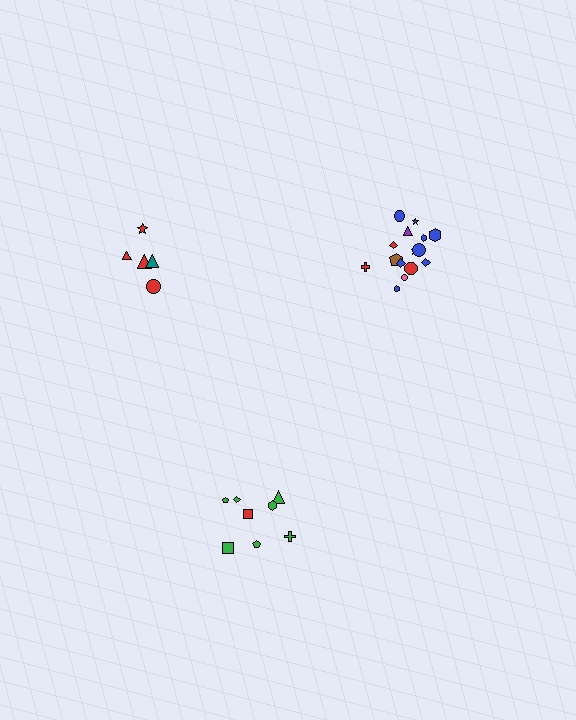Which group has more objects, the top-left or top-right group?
The top-right group.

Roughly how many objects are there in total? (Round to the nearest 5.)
Roughly 30 objects in total.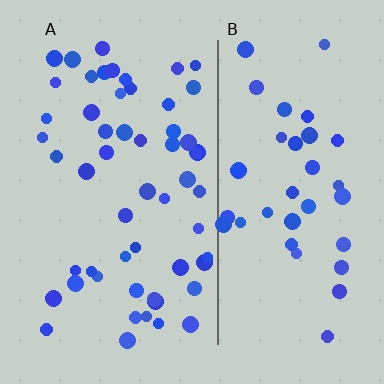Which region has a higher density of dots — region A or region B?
A (the left).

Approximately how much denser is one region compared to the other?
Approximately 1.5× — region A over region B.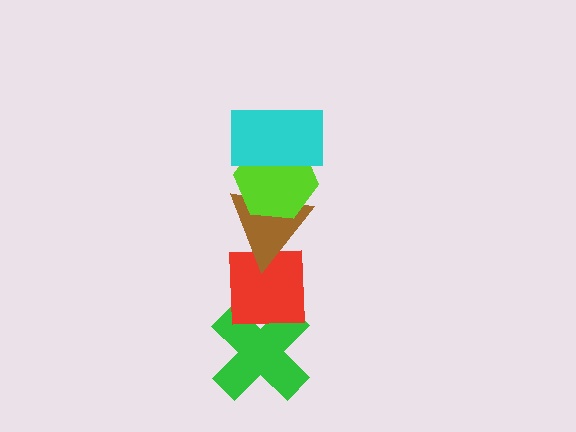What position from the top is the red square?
The red square is 4th from the top.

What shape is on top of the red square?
The brown triangle is on top of the red square.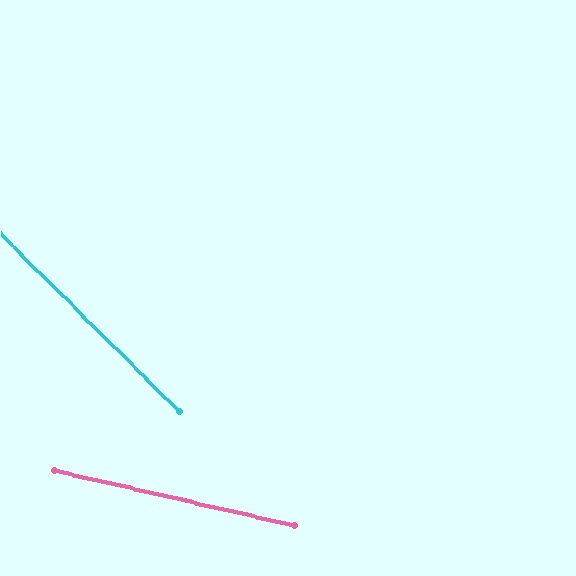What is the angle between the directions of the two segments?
Approximately 32 degrees.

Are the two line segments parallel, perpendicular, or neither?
Neither parallel nor perpendicular — they differ by about 32°.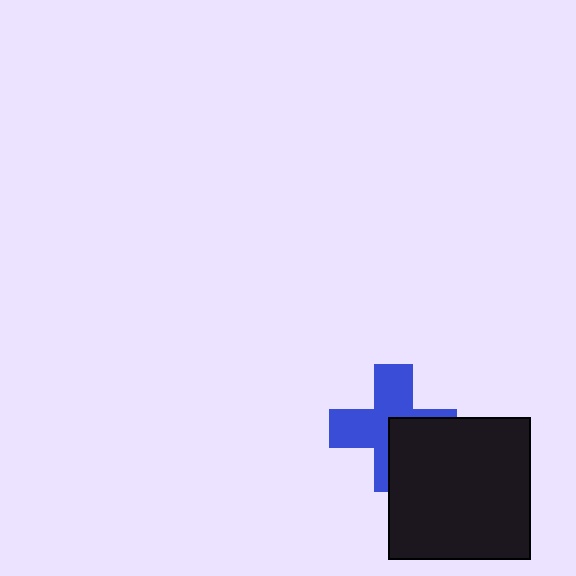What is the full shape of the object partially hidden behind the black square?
The partially hidden object is a blue cross.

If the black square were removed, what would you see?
You would see the complete blue cross.